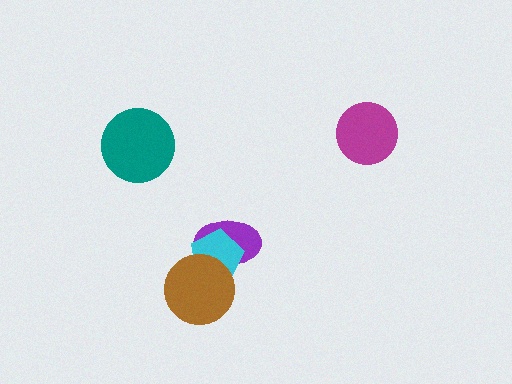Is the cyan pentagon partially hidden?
Yes, it is partially covered by another shape.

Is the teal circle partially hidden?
No, no other shape covers it.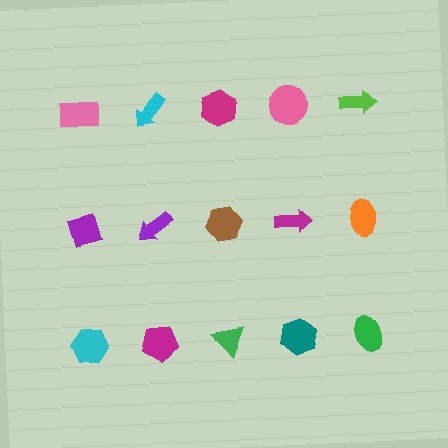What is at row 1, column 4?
A pink circle.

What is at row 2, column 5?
An orange ellipse.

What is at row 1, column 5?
A lime arrow.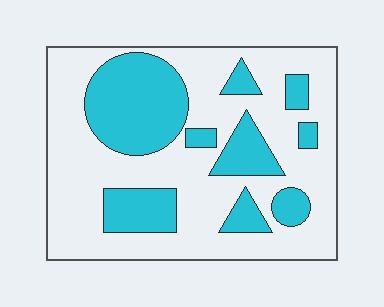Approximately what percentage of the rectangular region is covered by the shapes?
Approximately 30%.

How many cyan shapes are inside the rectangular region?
9.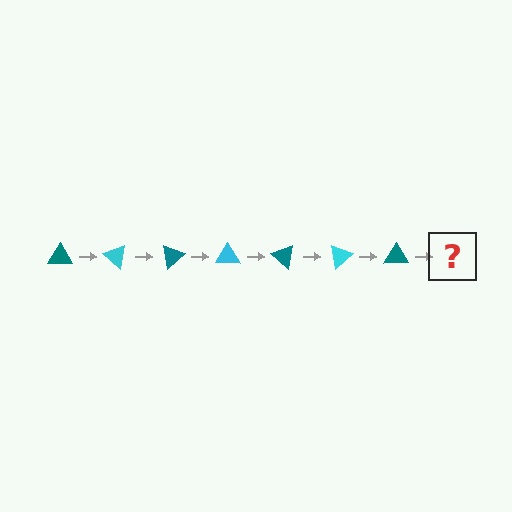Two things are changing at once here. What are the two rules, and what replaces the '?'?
The two rules are that it rotates 40 degrees each step and the color cycles through teal and cyan. The '?' should be a cyan triangle, rotated 280 degrees from the start.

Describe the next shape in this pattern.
It should be a cyan triangle, rotated 280 degrees from the start.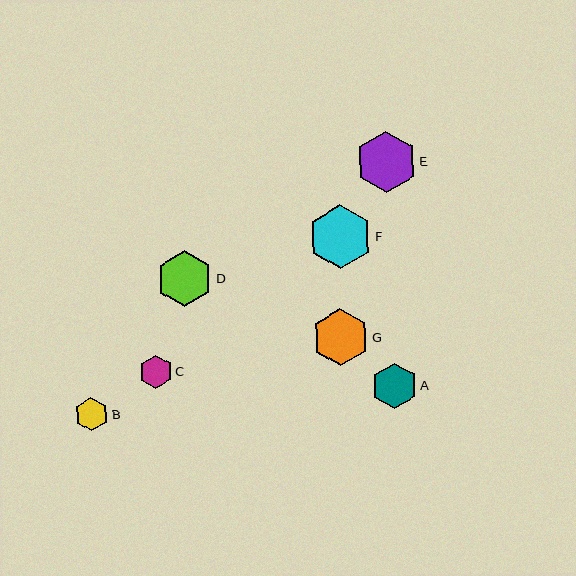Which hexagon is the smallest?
Hexagon C is the smallest with a size of approximately 33 pixels.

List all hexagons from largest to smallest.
From largest to smallest: F, E, G, D, A, B, C.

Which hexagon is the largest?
Hexagon F is the largest with a size of approximately 64 pixels.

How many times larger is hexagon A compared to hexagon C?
Hexagon A is approximately 1.4 times the size of hexagon C.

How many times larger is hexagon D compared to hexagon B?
Hexagon D is approximately 1.7 times the size of hexagon B.